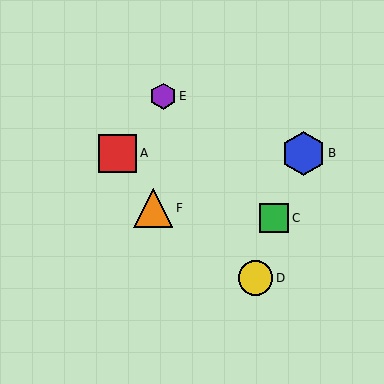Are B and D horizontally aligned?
No, B is at y≈153 and D is at y≈278.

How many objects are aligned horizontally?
2 objects (A, B) are aligned horizontally.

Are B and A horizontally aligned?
Yes, both are at y≈153.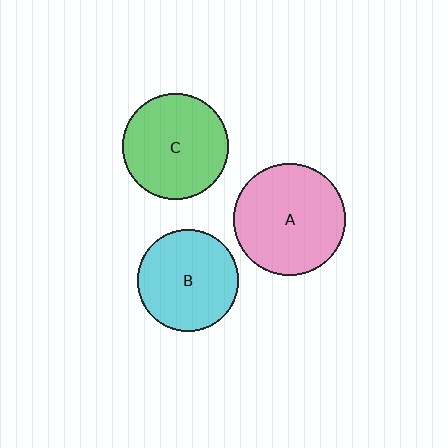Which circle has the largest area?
Circle A (pink).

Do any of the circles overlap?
No, none of the circles overlap.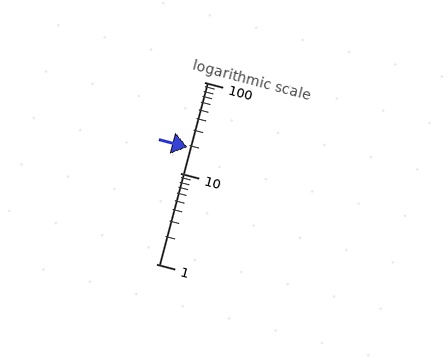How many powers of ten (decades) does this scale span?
The scale spans 2 decades, from 1 to 100.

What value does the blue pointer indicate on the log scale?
The pointer indicates approximately 19.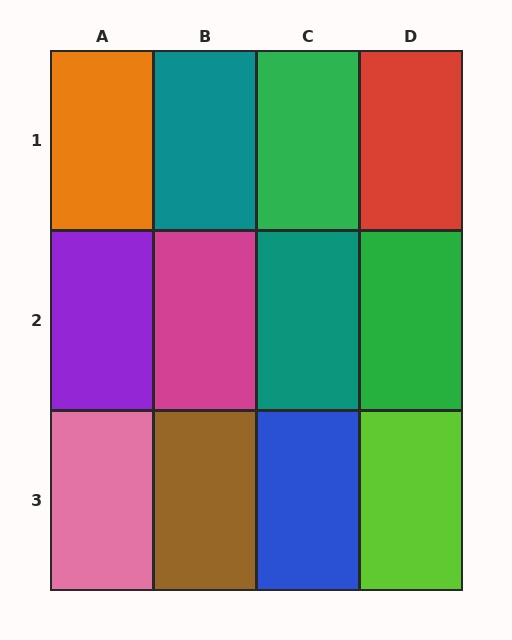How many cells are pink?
1 cell is pink.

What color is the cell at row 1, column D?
Red.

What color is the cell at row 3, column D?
Lime.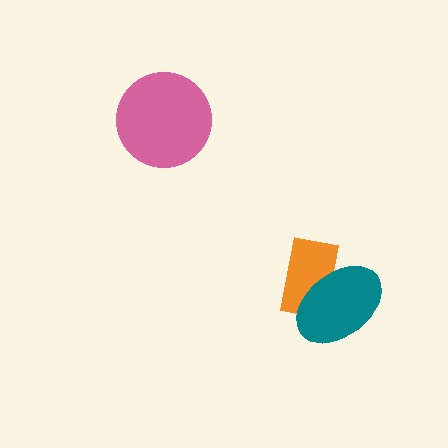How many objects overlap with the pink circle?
0 objects overlap with the pink circle.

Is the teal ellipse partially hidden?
No, no other shape covers it.